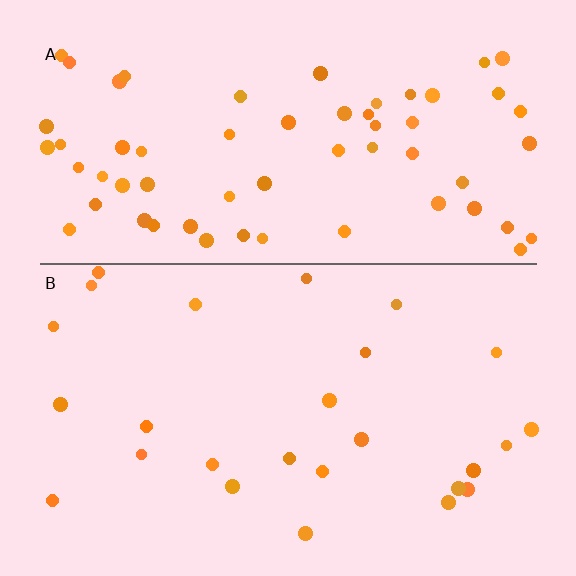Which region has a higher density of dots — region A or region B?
A (the top).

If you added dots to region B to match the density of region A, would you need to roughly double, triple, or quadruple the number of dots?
Approximately double.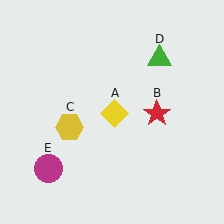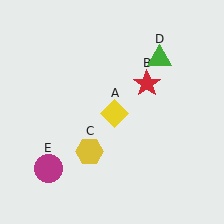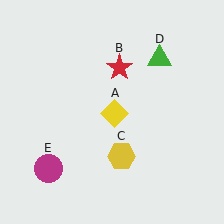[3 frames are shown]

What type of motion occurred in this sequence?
The red star (object B), yellow hexagon (object C) rotated counterclockwise around the center of the scene.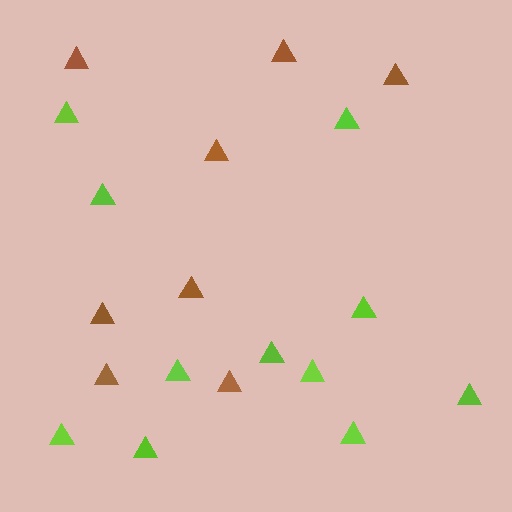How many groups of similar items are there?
There are 2 groups: one group of lime triangles (11) and one group of brown triangles (8).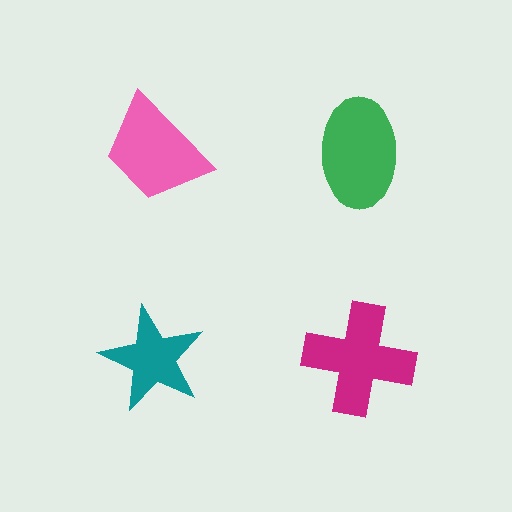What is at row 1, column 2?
A green ellipse.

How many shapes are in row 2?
2 shapes.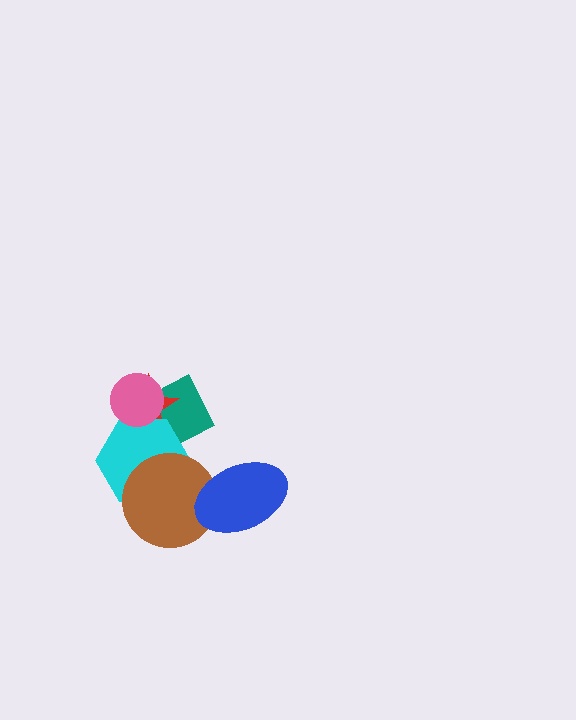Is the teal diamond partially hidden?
Yes, it is partially covered by another shape.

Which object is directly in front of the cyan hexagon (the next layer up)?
The brown circle is directly in front of the cyan hexagon.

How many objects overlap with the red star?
3 objects overlap with the red star.